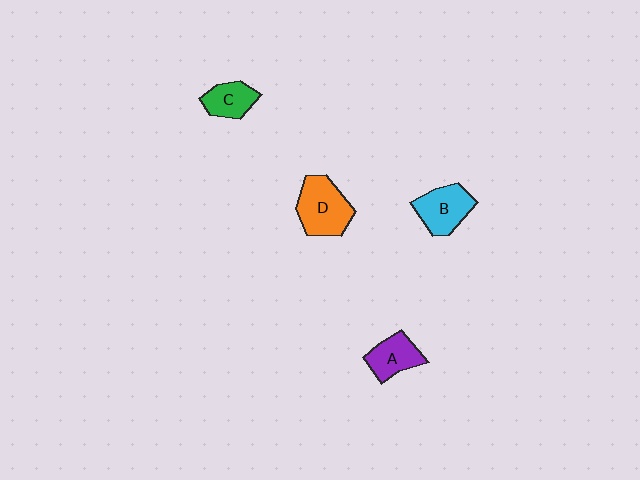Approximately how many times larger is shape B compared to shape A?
Approximately 1.2 times.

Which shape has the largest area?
Shape D (orange).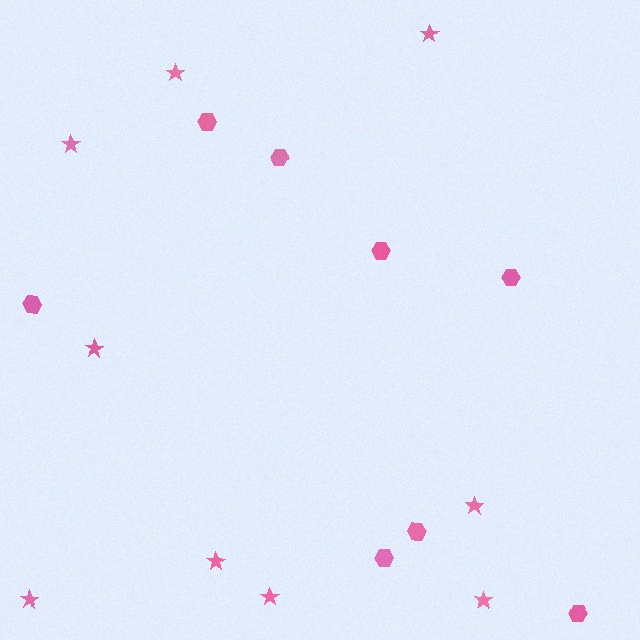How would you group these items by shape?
There are 2 groups: one group of hexagons (8) and one group of stars (9).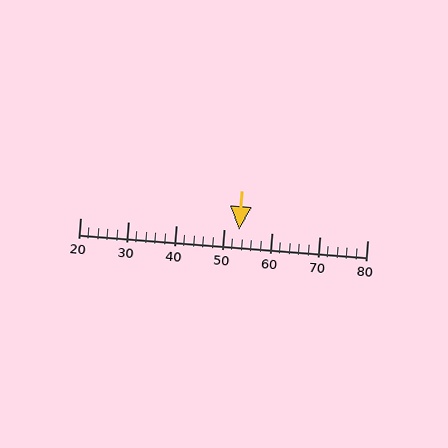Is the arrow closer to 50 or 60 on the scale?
The arrow is closer to 50.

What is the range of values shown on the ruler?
The ruler shows values from 20 to 80.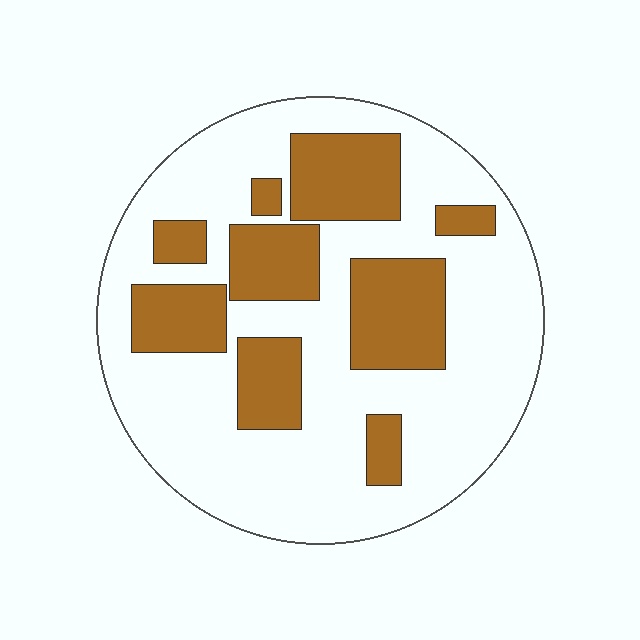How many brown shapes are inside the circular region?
9.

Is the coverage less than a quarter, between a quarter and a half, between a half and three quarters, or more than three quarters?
Between a quarter and a half.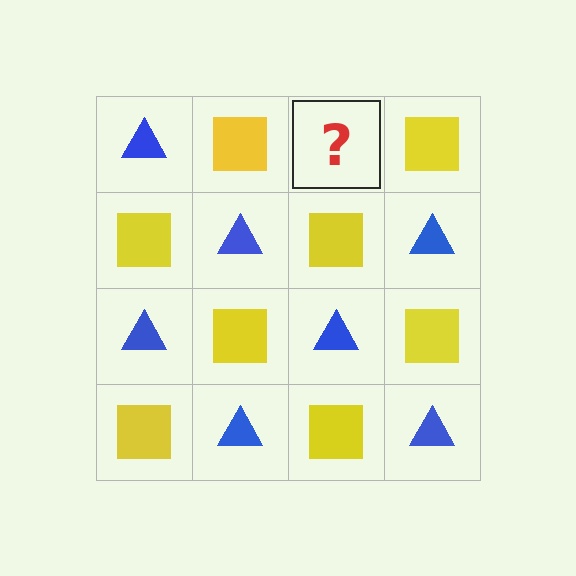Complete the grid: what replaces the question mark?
The question mark should be replaced with a blue triangle.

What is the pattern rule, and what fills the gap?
The rule is that it alternates blue triangle and yellow square in a checkerboard pattern. The gap should be filled with a blue triangle.